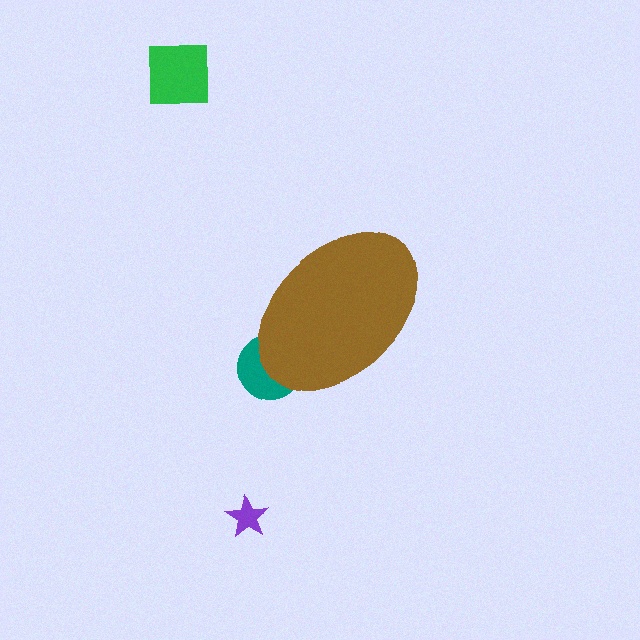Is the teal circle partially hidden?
Yes, the teal circle is partially hidden behind the brown ellipse.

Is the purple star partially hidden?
No, the purple star is fully visible.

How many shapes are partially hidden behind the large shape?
1 shape is partially hidden.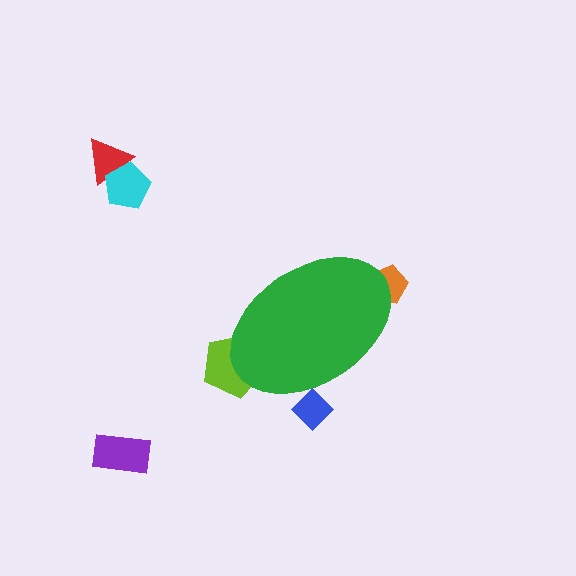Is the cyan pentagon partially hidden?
No, the cyan pentagon is fully visible.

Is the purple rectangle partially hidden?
No, the purple rectangle is fully visible.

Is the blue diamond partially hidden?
Yes, the blue diamond is partially hidden behind the green ellipse.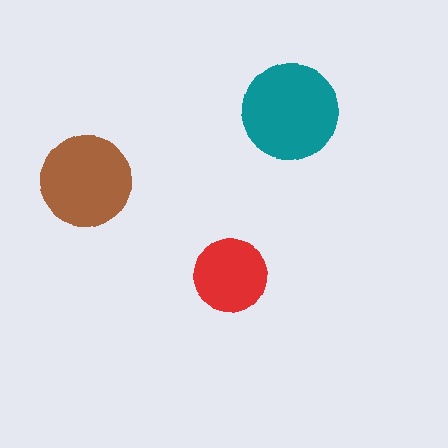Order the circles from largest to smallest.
the teal one, the brown one, the red one.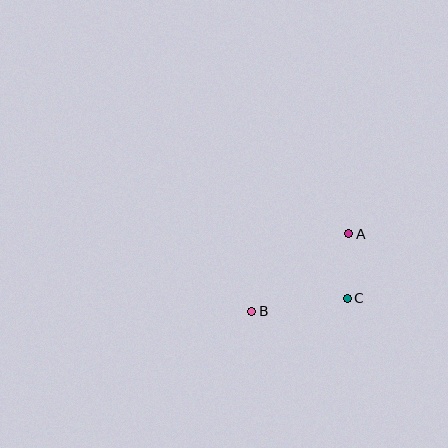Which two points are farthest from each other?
Points A and B are farthest from each other.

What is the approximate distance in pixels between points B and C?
The distance between B and C is approximately 96 pixels.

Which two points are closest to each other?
Points A and C are closest to each other.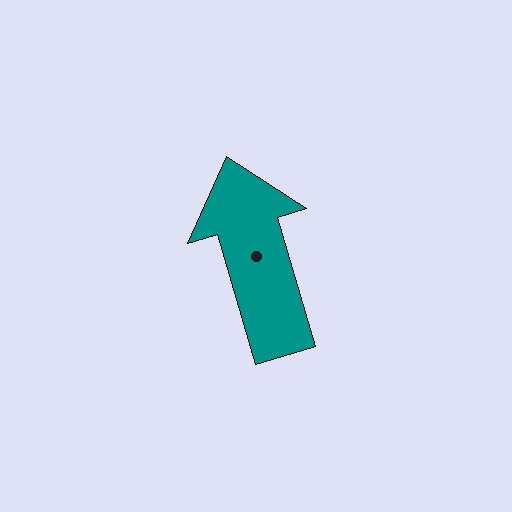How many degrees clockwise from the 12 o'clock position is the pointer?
Approximately 344 degrees.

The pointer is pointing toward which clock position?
Roughly 11 o'clock.